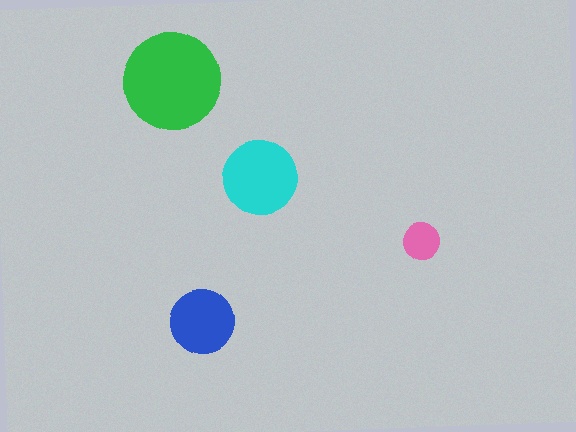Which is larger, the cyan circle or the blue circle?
The cyan one.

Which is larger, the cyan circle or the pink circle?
The cyan one.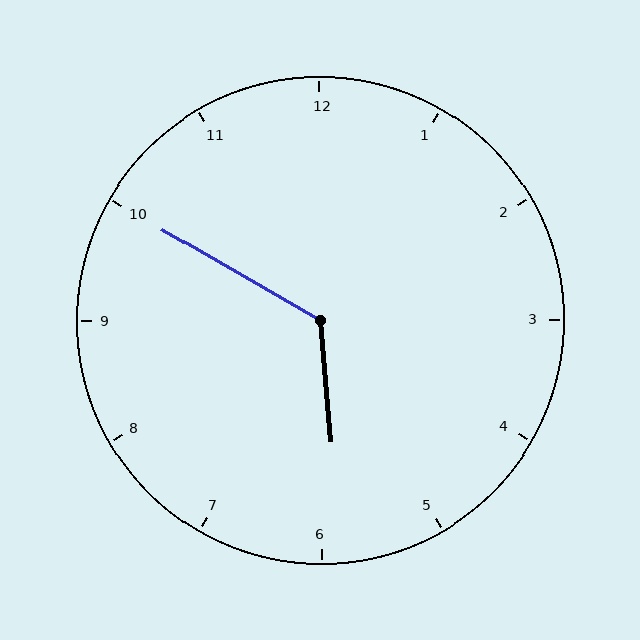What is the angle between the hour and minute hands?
Approximately 125 degrees.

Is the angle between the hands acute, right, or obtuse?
It is obtuse.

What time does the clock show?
5:50.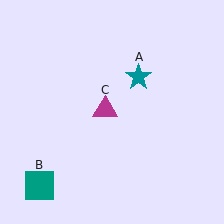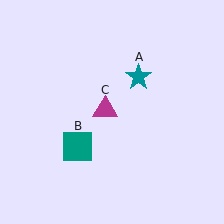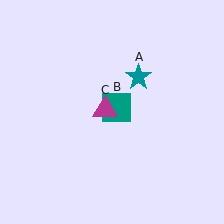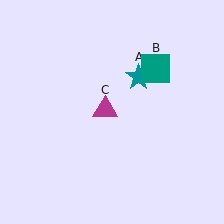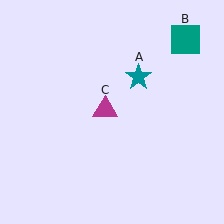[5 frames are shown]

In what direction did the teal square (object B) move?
The teal square (object B) moved up and to the right.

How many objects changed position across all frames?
1 object changed position: teal square (object B).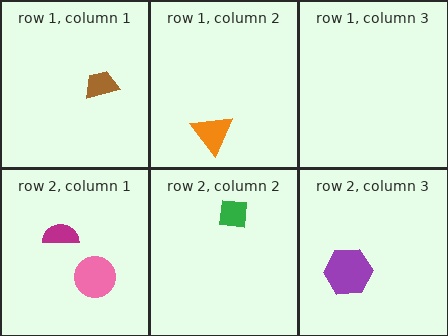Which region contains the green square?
The row 2, column 2 region.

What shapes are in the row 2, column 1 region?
The magenta semicircle, the pink circle.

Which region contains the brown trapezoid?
The row 1, column 1 region.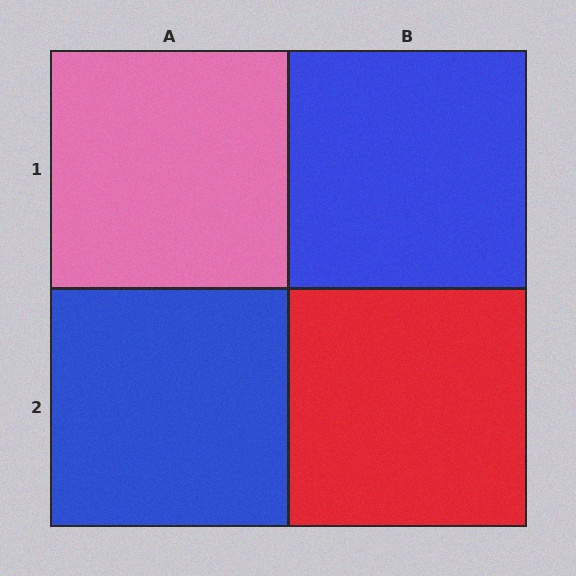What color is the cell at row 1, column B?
Blue.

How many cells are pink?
1 cell is pink.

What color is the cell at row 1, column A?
Pink.